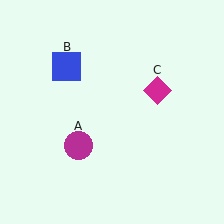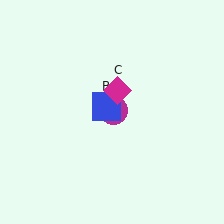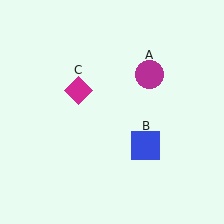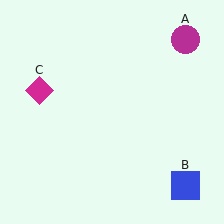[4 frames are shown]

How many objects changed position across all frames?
3 objects changed position: magenta circle (object A), blue square (object B), magenta diamond (object C).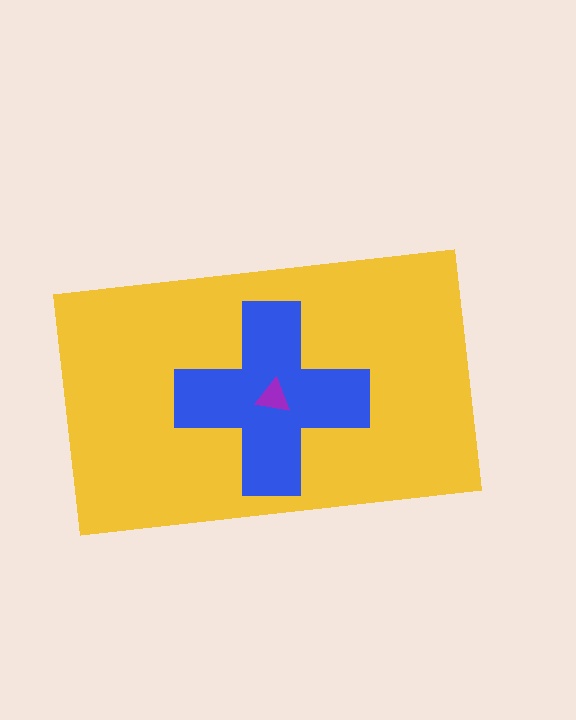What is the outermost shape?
The yellow rectangle.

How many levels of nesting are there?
3.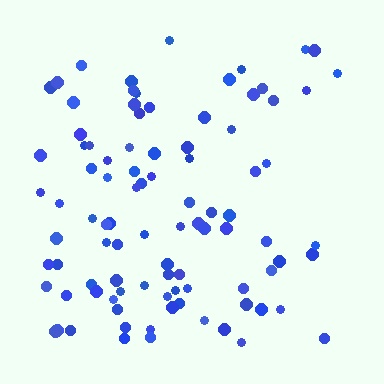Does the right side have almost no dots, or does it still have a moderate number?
Still a moderate number, just noticeably fewer than the left.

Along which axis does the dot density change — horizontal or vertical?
Horizontal.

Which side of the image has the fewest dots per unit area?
The right.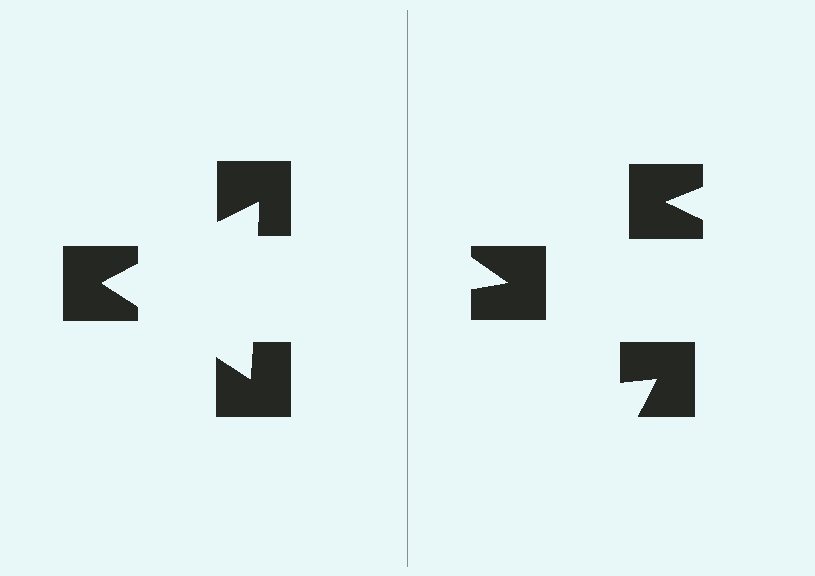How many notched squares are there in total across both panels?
6 — 3 on each side.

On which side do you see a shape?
An illusory triangle appears on the left side. On the right side the wedge cuts are rotated, so no coherent shape forms.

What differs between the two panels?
The notched squares are positioned identically on both sides; only the wedge orientations differ. On the left they align to a triangle; on the right they are misaligned.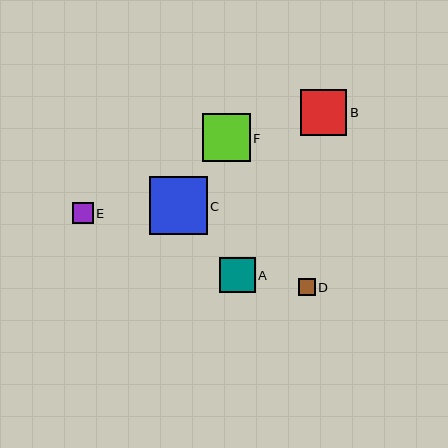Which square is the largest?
Square C is the largest with a size of approximately 58 pixels.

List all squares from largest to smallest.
From largest to smallest: C, F, B, A, E, D.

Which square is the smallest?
Square D is the smallest with a size of approximately 17 pixels.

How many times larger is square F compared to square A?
Square F is approximately 1.3 times the size of square A.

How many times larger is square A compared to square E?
Square A is approximately 1.7 times the size of square E.